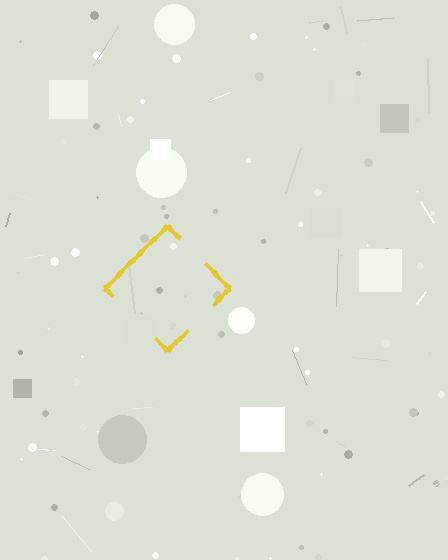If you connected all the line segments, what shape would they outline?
They would outline a diamond.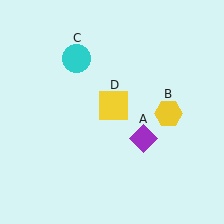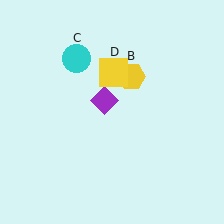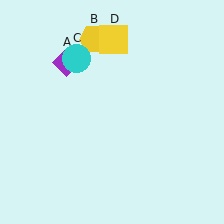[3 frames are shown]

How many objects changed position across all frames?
3 objects changed position: purple diamond (object A), yellow hexagon (object B), yellow square (object D).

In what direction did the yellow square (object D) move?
The yellow square (object D) moved up.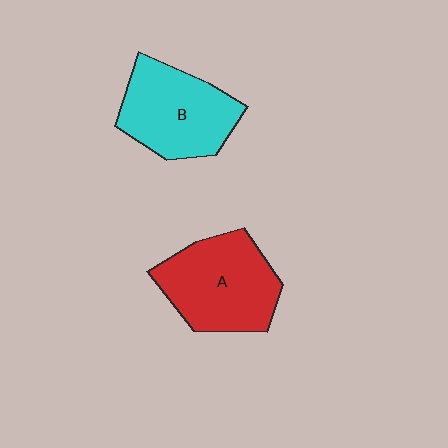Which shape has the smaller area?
Shape B (cyan).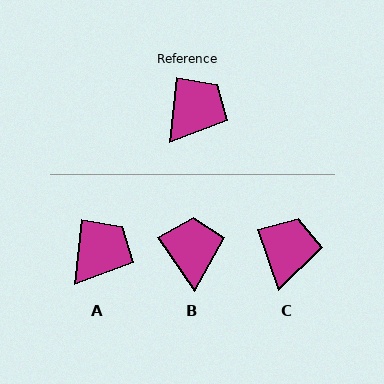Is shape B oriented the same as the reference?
No, it is off by about 41 degrees.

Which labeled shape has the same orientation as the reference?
A.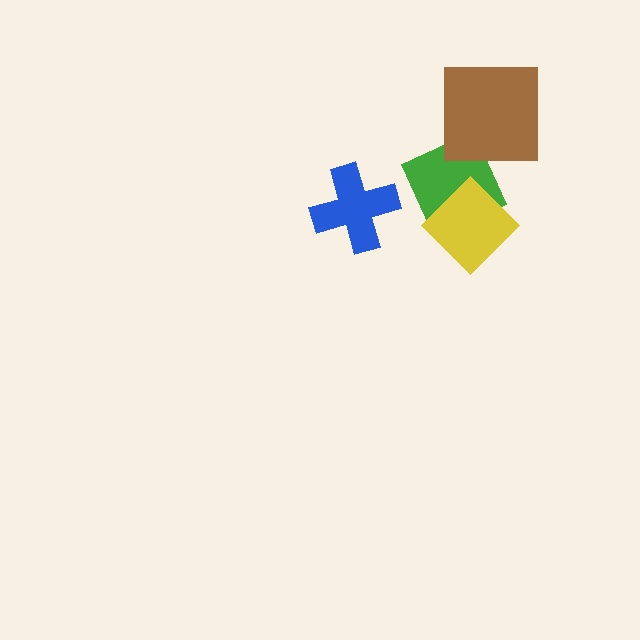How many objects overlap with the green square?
1 object overlaps with the green square.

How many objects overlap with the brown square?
0 objects overlap with the brown square.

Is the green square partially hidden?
Yes, it is partially covered by another shape.